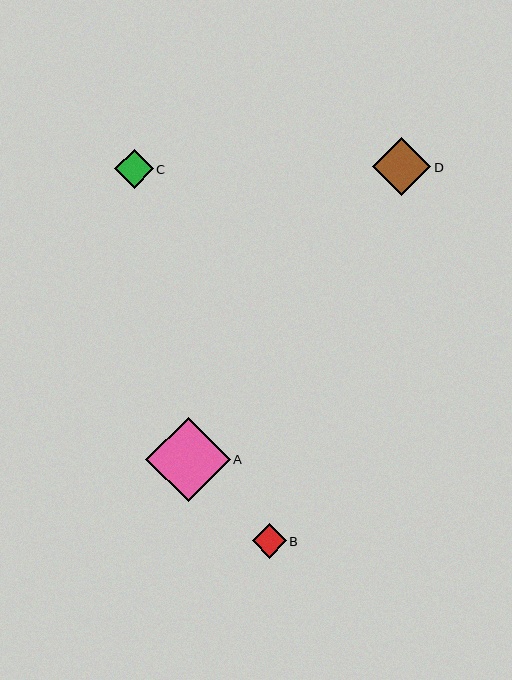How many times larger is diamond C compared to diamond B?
Diamond C is approximately 1.1 times the size of diamond B.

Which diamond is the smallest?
Diamond B is the smallest with a size of approximately 34 pixels.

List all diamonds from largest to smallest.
From largest to smallest: A, D, C, B.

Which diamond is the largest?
Diamond A is the largest with a size of approximately 85 pixels.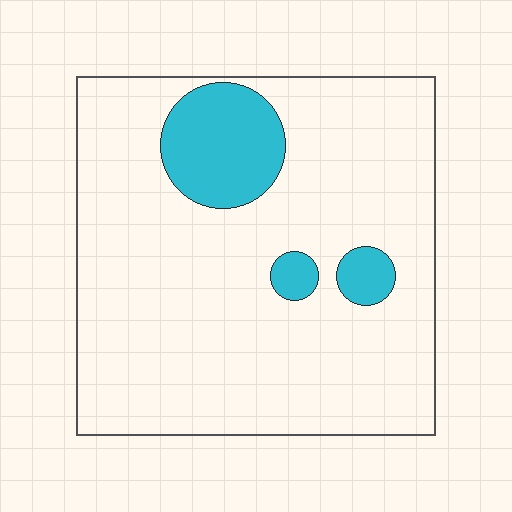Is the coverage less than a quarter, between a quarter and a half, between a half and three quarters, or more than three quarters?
Less than a quarter.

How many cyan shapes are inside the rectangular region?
3.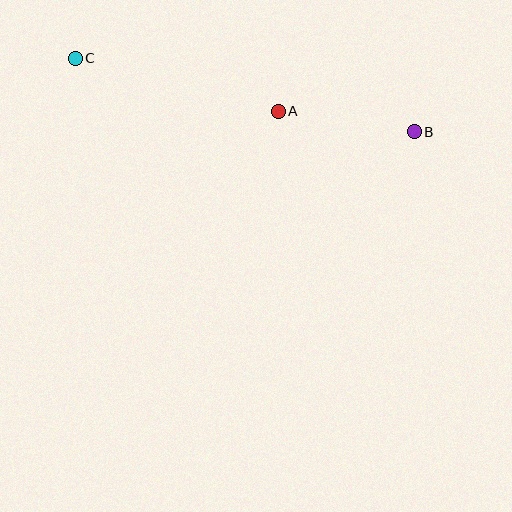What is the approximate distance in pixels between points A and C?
The distance between A and C is approximately 210 pixels.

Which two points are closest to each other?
Points A and B are closest to each other.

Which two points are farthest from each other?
Points B and C are farthest from each other.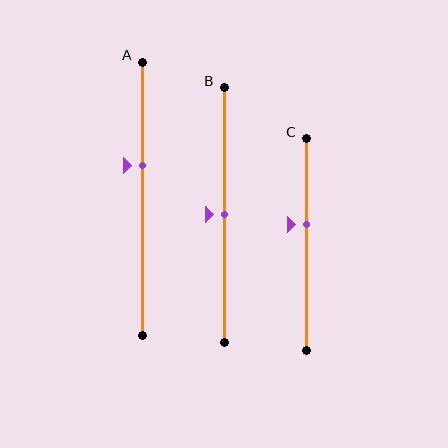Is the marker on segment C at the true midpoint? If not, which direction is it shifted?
No, the marker on segment C is shifted upward by about 10% of the segment length.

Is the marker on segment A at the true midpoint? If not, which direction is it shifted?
No, the marker on segment A is shifted upward by about 12% of the segment length.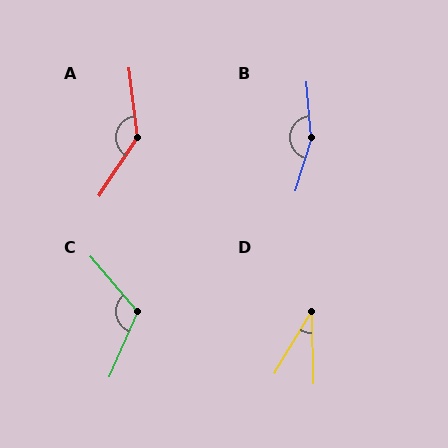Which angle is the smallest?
D, at approximately 33 degrees.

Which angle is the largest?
B, at approximately 157 degrees.